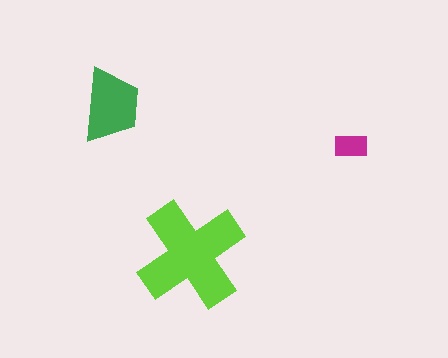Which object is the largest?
The lime cross.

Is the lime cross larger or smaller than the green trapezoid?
Larger.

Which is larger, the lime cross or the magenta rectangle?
The lime cross.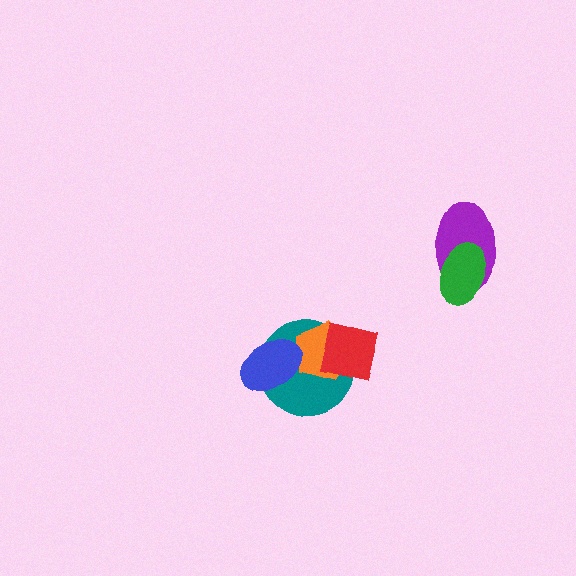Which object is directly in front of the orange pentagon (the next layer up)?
The red square is directly in front of the orange pentagon.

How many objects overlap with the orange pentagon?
3 objects overlap with the orange pentagon.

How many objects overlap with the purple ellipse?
1 object overlaps with the purple ellipse.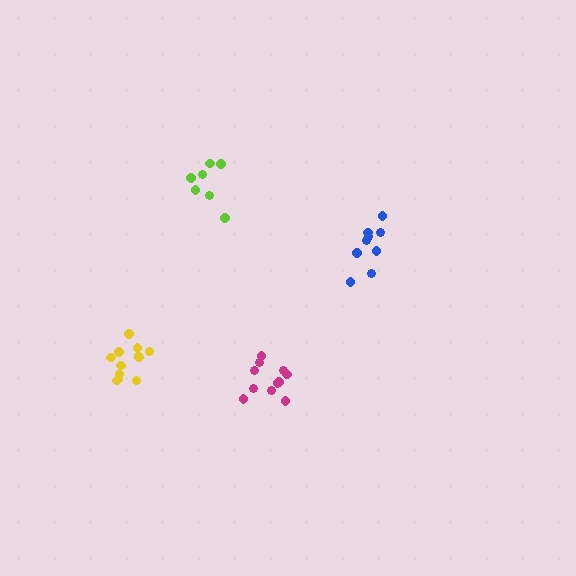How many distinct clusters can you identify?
There are 4 distinct clusters.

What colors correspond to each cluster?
The clusters are colored: yellow, blue, magenta, lime.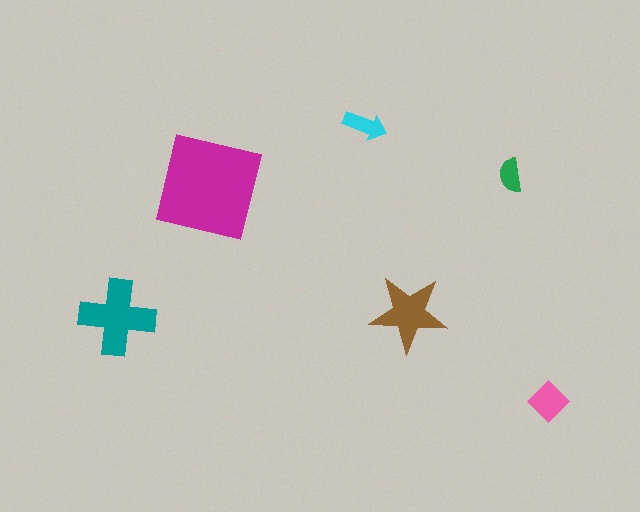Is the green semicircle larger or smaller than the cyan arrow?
Smaller.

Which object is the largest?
The magenta square.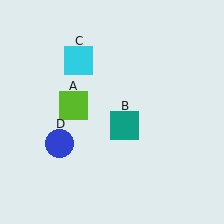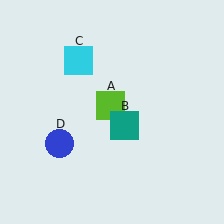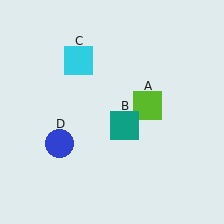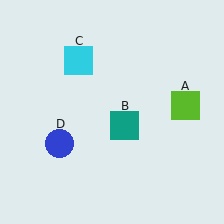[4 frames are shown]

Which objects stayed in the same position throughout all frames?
Teal square (object B) and cyan square (object C) and blue circle (object D) remained stationary.